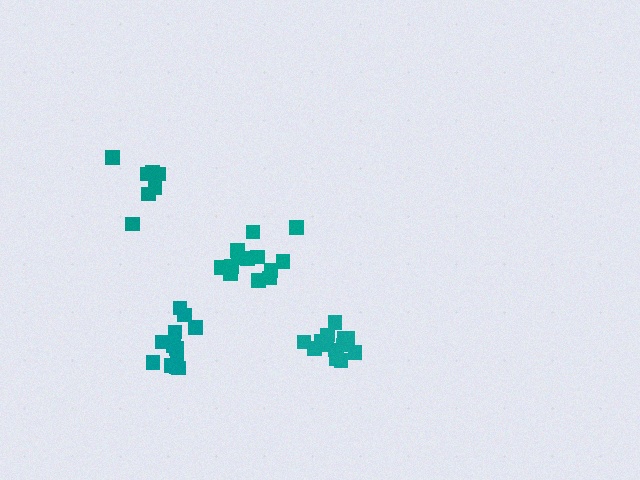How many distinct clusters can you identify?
There are 4 distinct clusters.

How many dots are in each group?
Group 1: 13 dots, Group 2: 13 dots, Group 3: 8 dots, Group 4: 13 dots (47 total).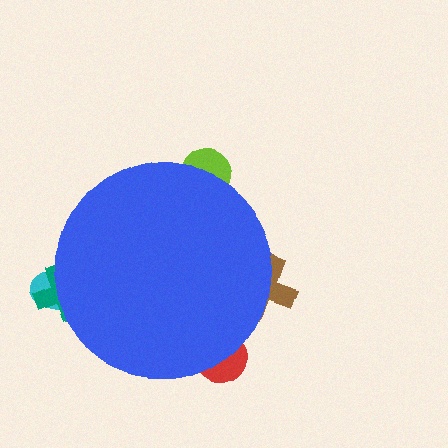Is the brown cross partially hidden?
Yes, the brown cross is partially hidden behind the blue circle.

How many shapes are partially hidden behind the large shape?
5 shapes are partially hidden.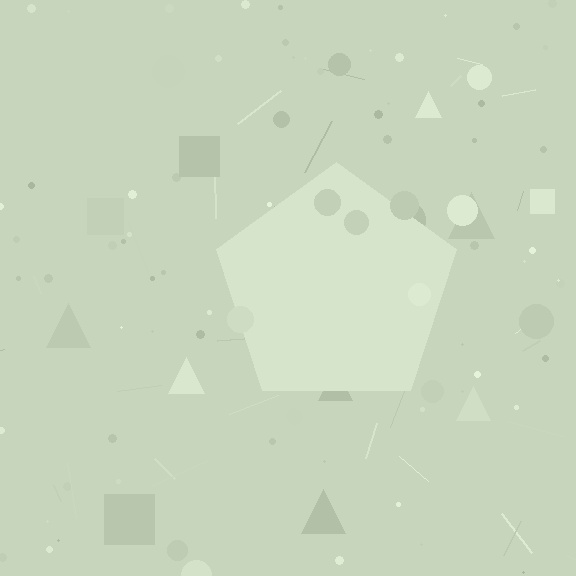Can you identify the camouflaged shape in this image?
The camouflaged shape is a pentagon.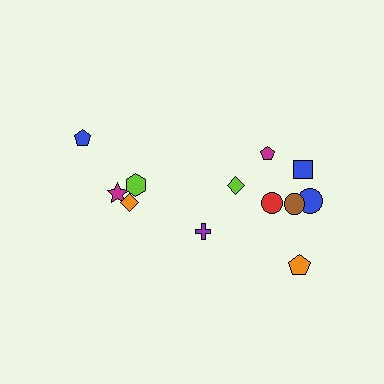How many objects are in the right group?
There are 8 objects.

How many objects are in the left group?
There are 4 objects.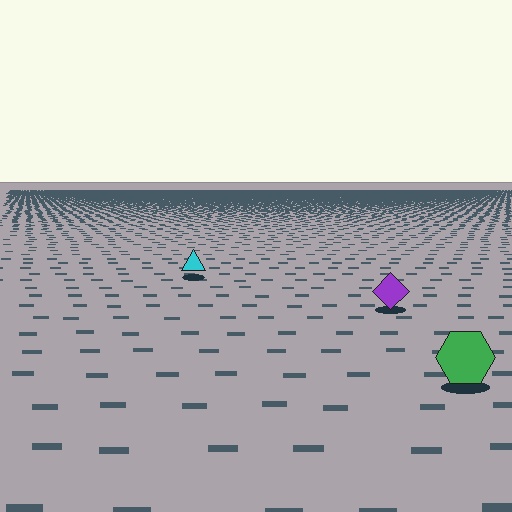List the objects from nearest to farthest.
From nearest to farthest: the green hexagon, the purple diamond, the cyan triangle.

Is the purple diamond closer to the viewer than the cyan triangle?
Yes. The purple diamond is closer — you can tell from the texture gradient: the ground texture is coarser near it.